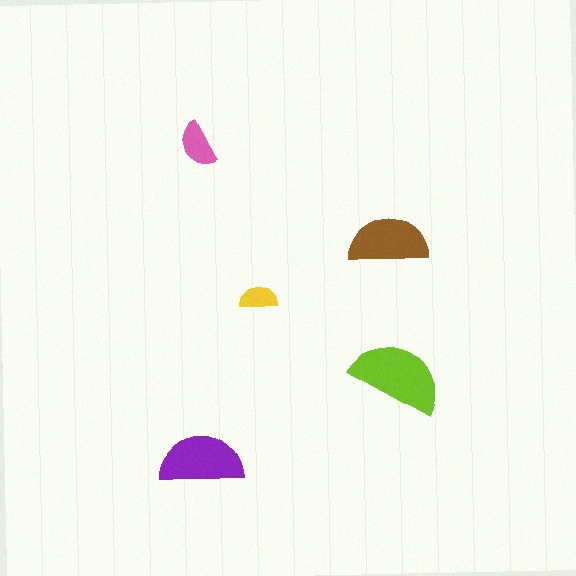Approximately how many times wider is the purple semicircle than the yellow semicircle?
About 2 times wider.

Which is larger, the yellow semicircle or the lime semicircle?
The lime one.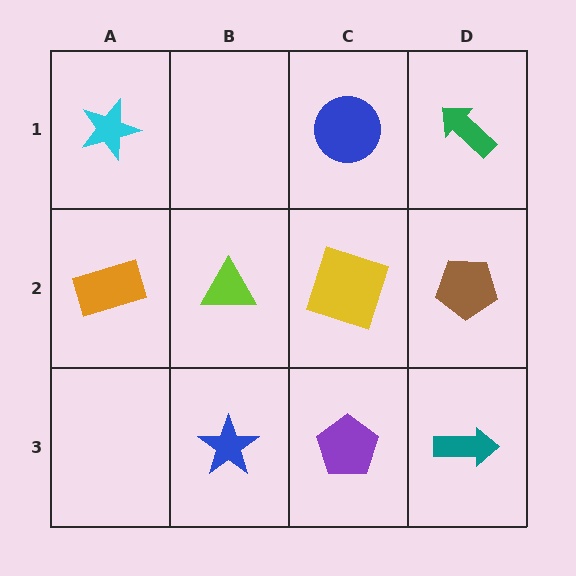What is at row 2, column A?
An orange rectangle.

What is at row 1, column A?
A cyan star.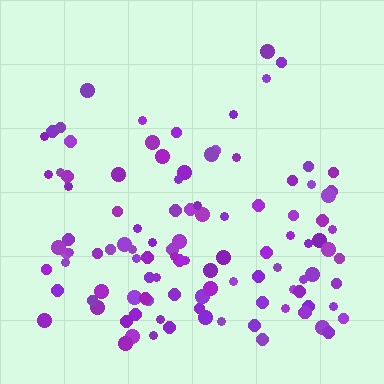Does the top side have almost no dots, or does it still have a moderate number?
Still a moderate number, just noticeably fewer than the bottom.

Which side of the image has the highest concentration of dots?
The bottom.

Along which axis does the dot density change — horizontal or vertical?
Vertical.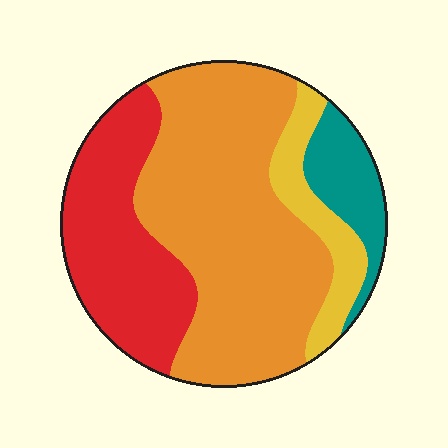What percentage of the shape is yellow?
Yellow covers roughly 10% of the shape.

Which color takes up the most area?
Orange, at roughly 50%.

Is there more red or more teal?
Red.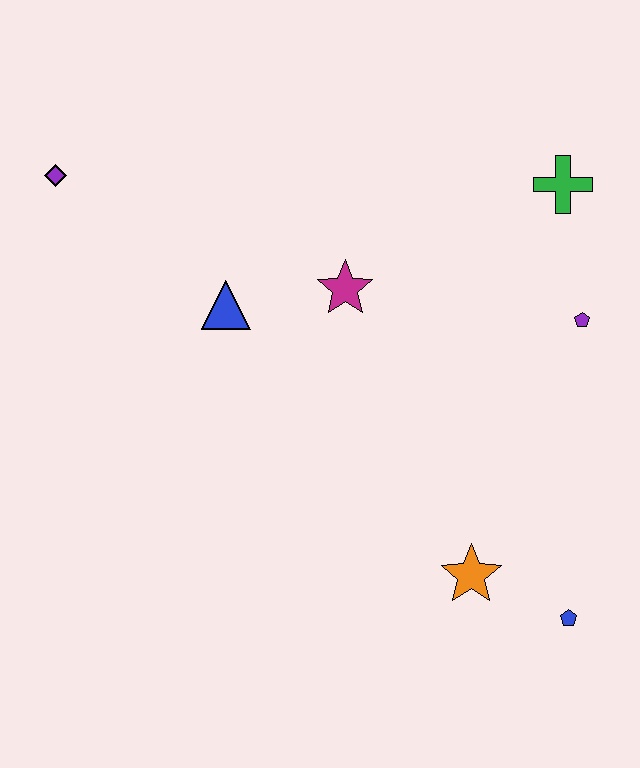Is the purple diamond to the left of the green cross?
Yes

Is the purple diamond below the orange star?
No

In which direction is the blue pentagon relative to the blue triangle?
The blue pentagon is to the right of the blue triangle.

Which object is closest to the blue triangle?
The magenta star is closest to the blue triangle.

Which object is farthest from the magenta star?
The blue pentagon is farthest from the magenta star.